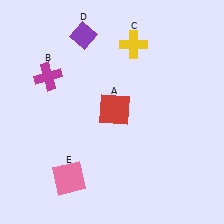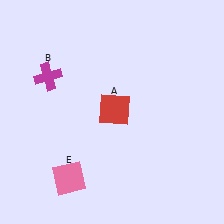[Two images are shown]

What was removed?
The purple diamond (D), the yellow cross (C) were removed in Image 2.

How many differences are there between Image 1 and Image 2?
There are 2 differences between the two images.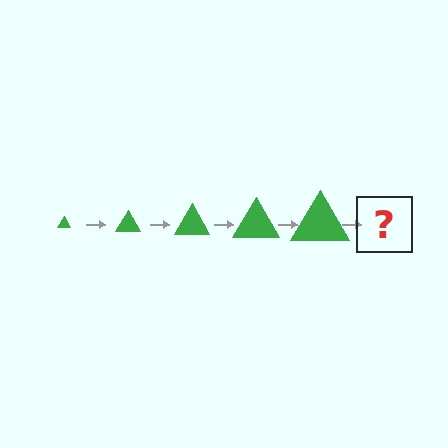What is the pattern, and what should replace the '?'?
The pattern is that the triangle gets progressively larger each step. The '?' should be a green triangle, larger than the previous one.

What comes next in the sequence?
The next element should be a green triangle, larger than the previous one.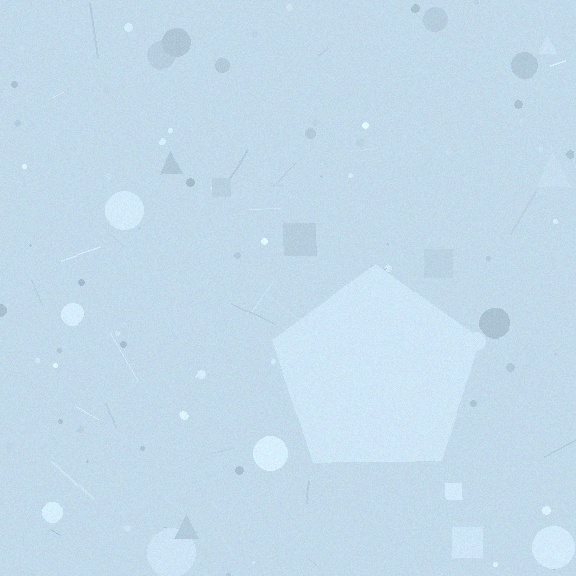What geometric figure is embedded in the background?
A pentagon is embedded in the background.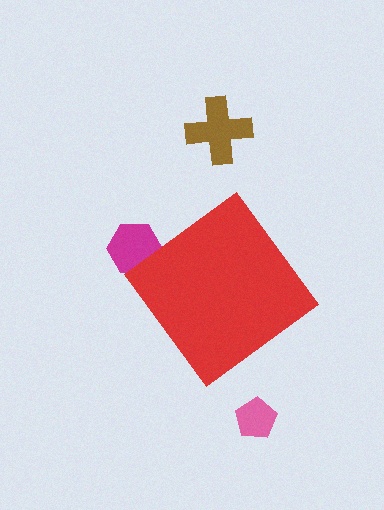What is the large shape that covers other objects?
A red diamond.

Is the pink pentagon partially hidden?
No, the pink pentagon is fully visible.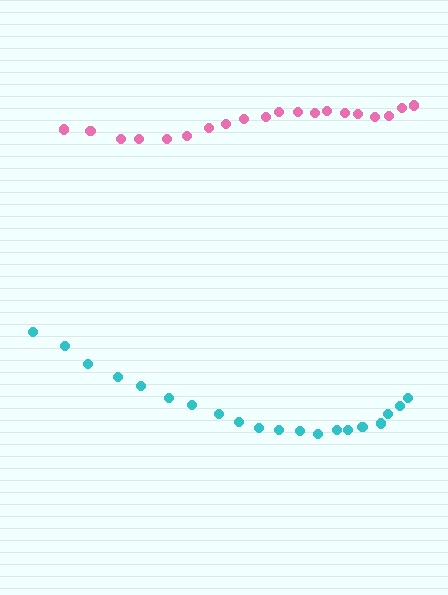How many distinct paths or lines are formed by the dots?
There are 2 distinct paths.